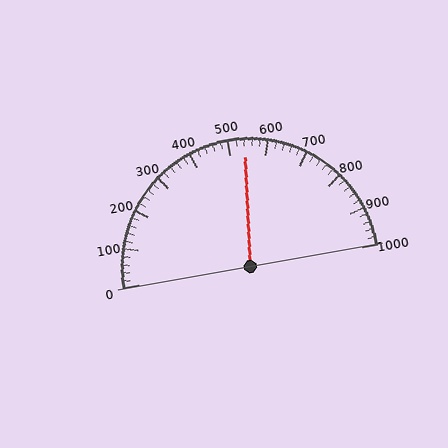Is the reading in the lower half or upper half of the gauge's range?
The reading is in the upper half of the range (0 to 1000).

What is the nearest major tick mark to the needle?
The nearest major tick mark is 500.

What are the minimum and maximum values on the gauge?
The gauge ranges from 0 to 1000.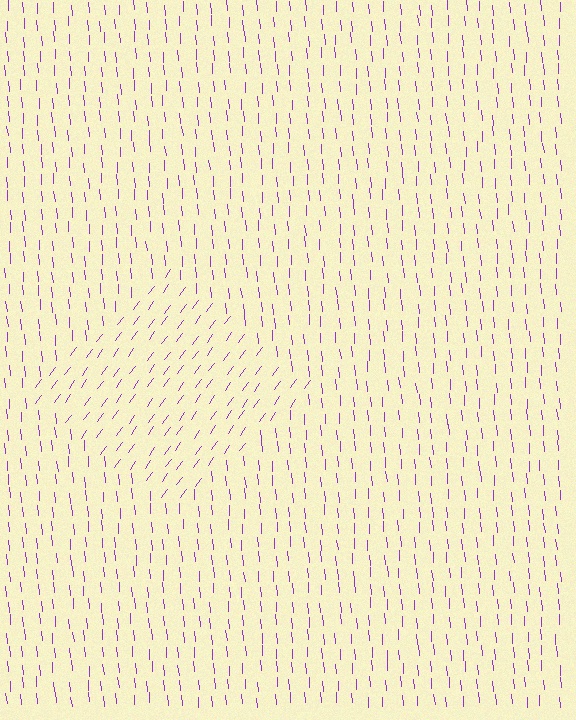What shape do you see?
I see a diamond.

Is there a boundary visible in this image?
Yes, there is a texture boundary formed by a change in line orientation.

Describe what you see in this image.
The image is filled with small purple line segments. A diamond region in the image has lines oriented differently from the surrounding lines, creating a visible texture boundary.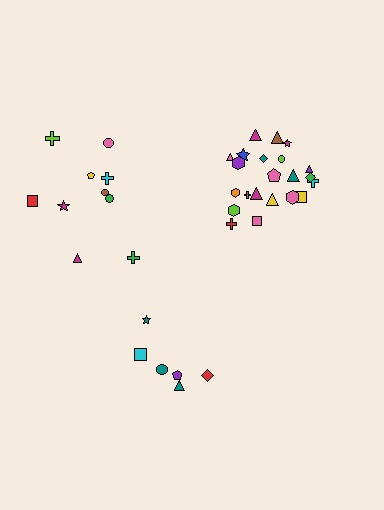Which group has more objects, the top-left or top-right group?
The top-right group.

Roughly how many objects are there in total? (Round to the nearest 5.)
Roughly 40 objects in total.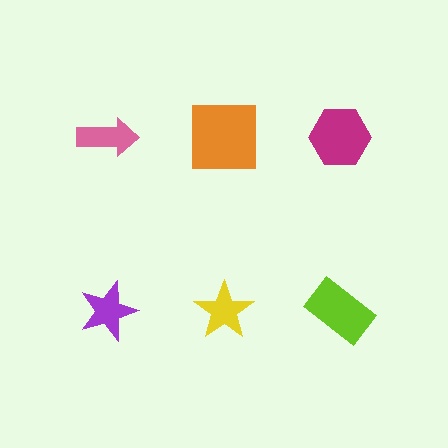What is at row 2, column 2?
A yellow star.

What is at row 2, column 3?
A lime rectangle.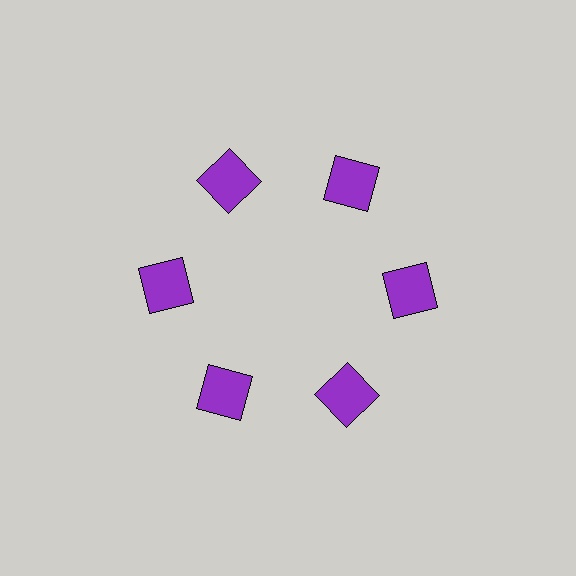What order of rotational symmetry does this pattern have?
This pattern has 6-fold rotational symmetry.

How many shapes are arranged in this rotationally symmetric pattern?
There are 6 shapes, arranged in 6 groups of 1.